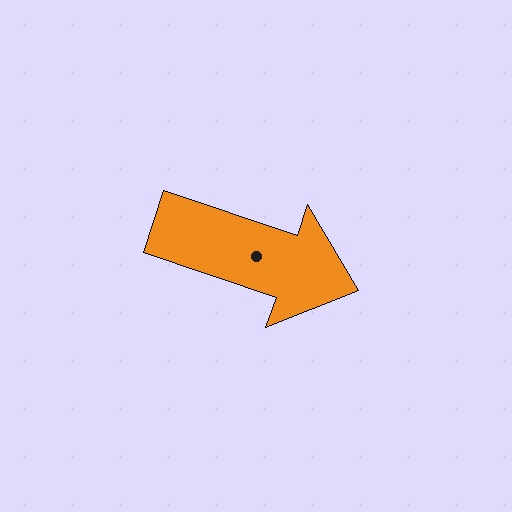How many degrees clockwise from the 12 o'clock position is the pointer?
Approximately 109 degrees.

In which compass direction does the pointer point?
East.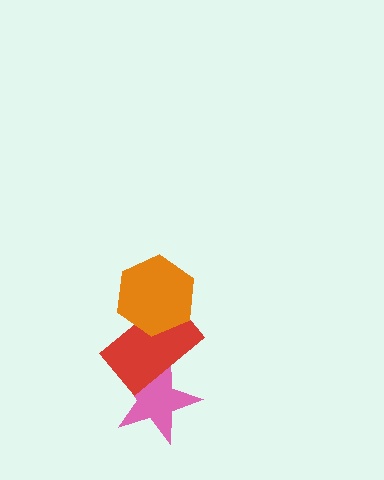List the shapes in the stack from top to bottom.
From top to bottom: the orange hexagon, the red rectangle, the pink star.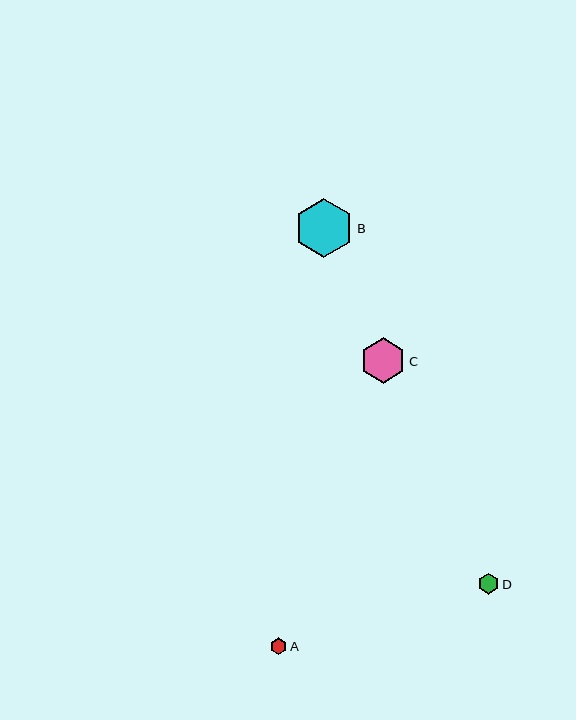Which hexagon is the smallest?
Hexagon A is the smallest with a size of approximately 17 pixels.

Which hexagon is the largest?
Hexagon B is the largest with a size of approximately 59 pixels.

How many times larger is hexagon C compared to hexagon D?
Hexagon C is approximately 2.2 times the size of hexagon D.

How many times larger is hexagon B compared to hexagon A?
Hexagon B is approximately 3.6 times the size of hexagon A.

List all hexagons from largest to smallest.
From largest to smallest: B, C, D, A.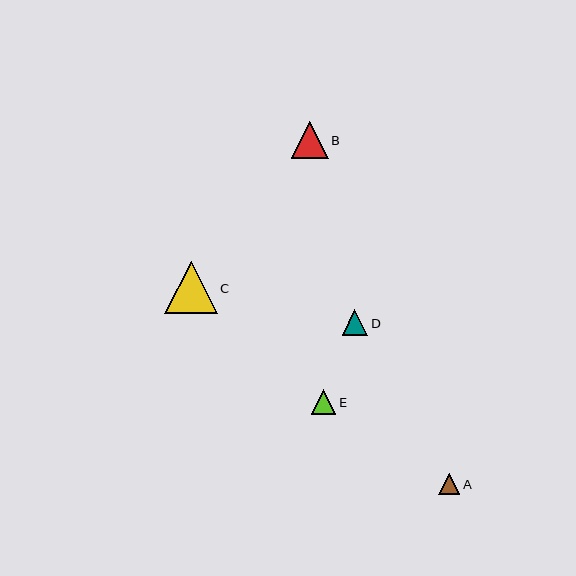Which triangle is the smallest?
Triangle A is the smallest with a size of approximately 21 pixels.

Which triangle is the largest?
Triangle C is the largest with a size of approximately 52 pixels.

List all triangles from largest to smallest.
From largest to smallest: C, B, D, E, A.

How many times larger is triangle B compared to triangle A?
Triangle B is approximately 1.7 times the size of triangle A.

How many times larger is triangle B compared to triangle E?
Triangle B is approximately 1.5 times the size of triangle E.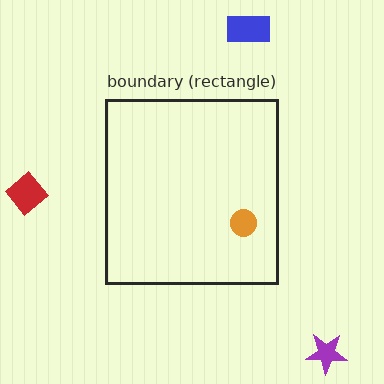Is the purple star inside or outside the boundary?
Outside.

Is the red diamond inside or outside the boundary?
Outside.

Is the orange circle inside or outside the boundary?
Inside.